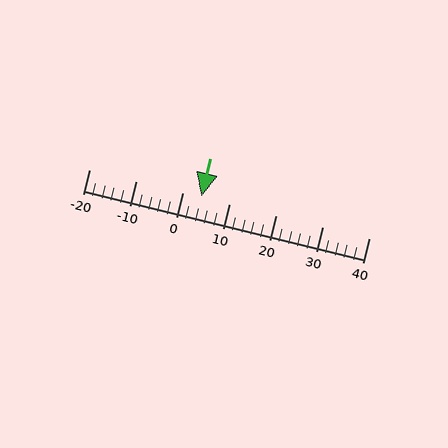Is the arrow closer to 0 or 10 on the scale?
The arrow is closer to 0.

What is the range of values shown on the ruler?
The ruler shows values from -20 to 40.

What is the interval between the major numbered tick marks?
The major tick marks are spaced 10 units apart.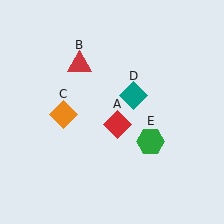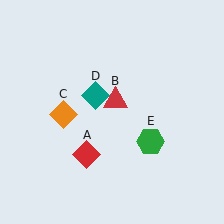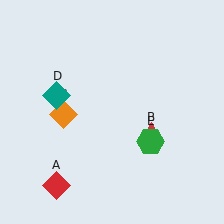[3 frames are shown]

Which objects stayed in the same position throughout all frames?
Orange diamond (object C) and green hexagon (object E) remained stationary.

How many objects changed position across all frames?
3 objects changed position: red diamond (object A), red triangle (object B), teal diamond (object D).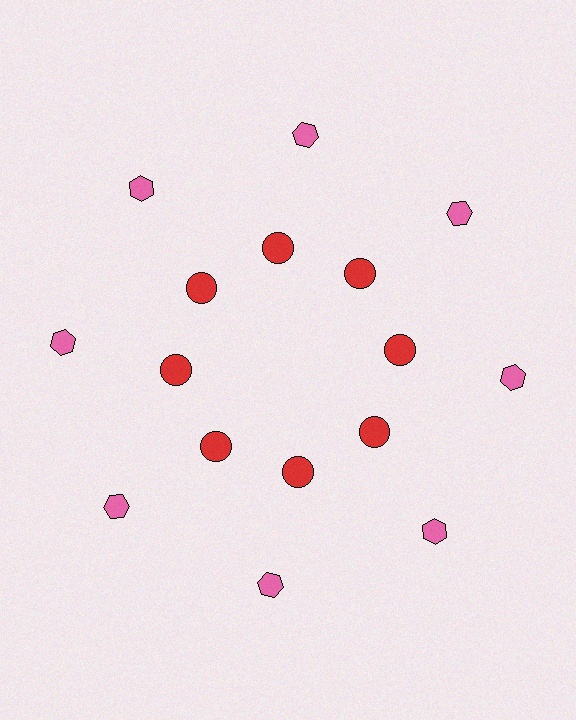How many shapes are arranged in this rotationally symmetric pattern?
There are 16 shapes, arranged in 8 groups of 2.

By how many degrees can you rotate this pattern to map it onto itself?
The pattern maps onto itself every 45 degrees of rotation.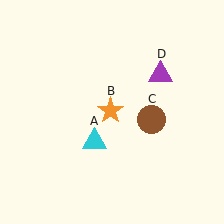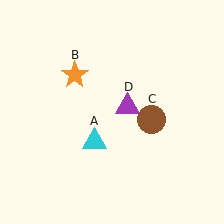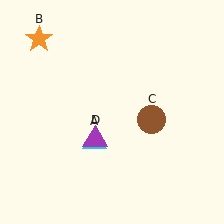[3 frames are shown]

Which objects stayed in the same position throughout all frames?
Cyan triangle (object A) and brown circle (object C) remained stationary.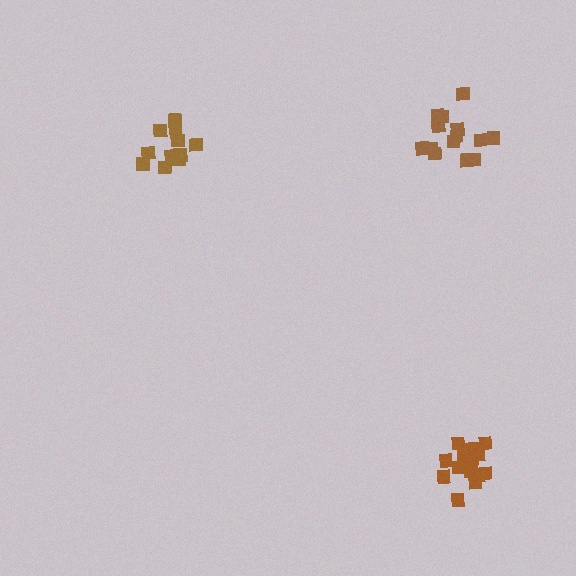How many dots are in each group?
Group 1: 14 dots, Group 2: 12 dots, Group 3: 15 dots (41 total).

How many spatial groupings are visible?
There are 3 spatial groupings.